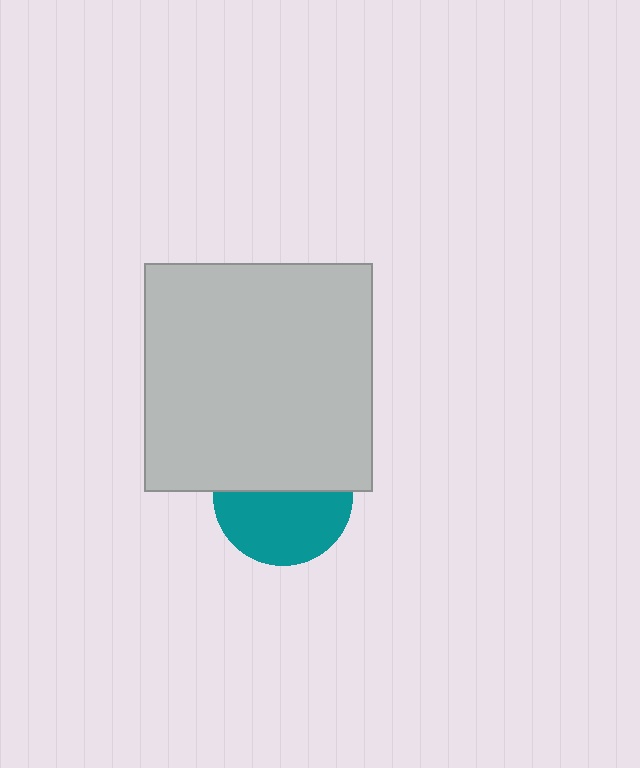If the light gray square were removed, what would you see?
You would see the complete teal circle.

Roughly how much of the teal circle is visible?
About half of it is visible (roughly 54%).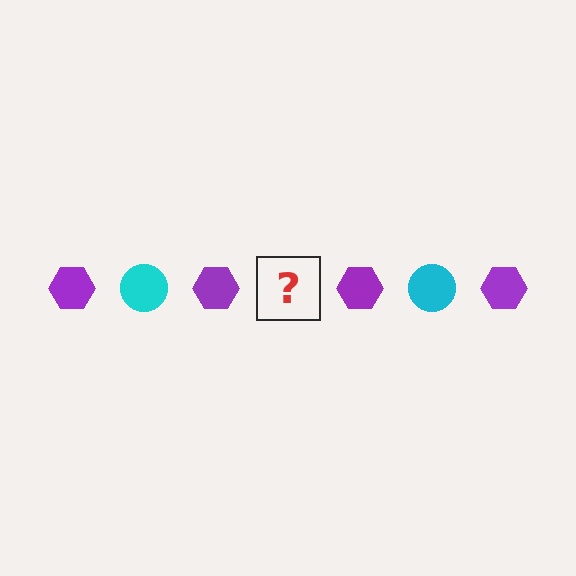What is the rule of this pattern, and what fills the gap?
The rule is that the pattern alternates between purple hexagon and cyan circle. The gap should be filled with a cyan circle.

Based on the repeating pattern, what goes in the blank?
The blank should be a cyan circle.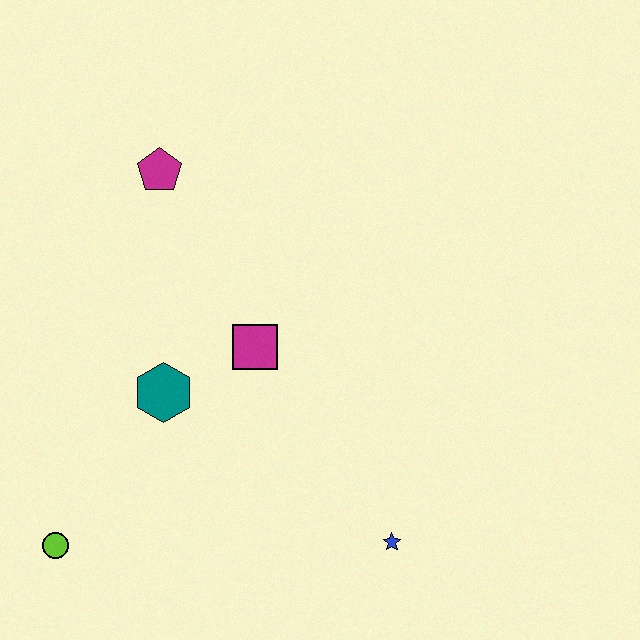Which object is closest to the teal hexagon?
The magenta square is closest to the teal hexagon.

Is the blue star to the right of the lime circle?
Yes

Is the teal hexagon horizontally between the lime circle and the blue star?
Yes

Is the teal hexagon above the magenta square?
No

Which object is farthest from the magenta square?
The lime circle is farthest from the magenta square.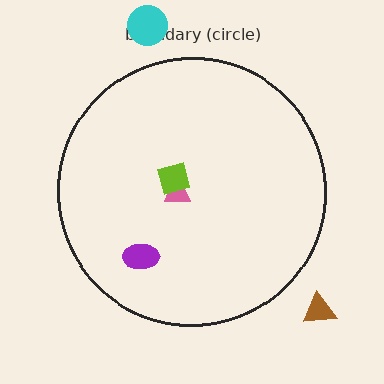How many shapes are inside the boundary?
3 inside, 2 outside.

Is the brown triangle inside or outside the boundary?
Outside.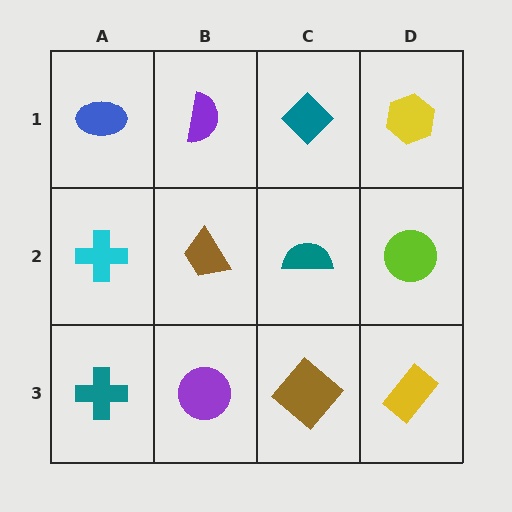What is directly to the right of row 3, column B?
A brown diamond.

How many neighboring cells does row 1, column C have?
3.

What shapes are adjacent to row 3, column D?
A lime circle (row 2, column D), a brown diamond (row 3, column C).